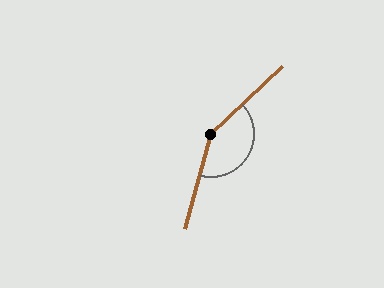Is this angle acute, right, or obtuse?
It is obtuse.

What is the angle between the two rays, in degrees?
Approximately 149 degrees.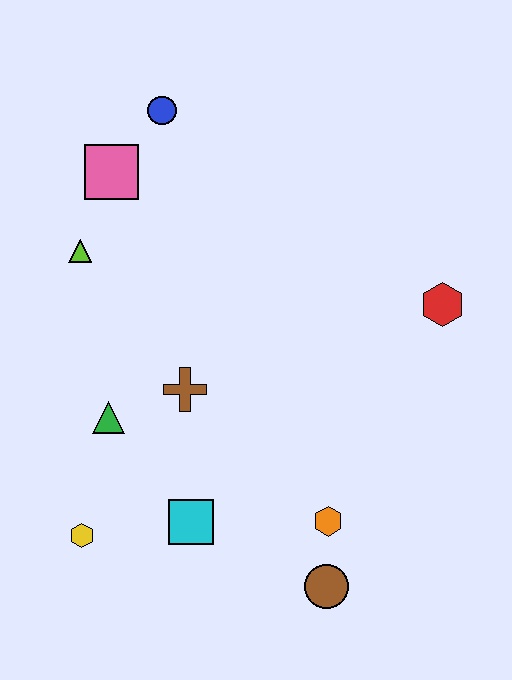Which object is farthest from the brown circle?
The blue circle is farthest from the brown circle.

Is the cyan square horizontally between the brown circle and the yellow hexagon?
Yes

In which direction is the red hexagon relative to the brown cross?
The red hexagon is to the right of the brown cross.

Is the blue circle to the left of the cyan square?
Yes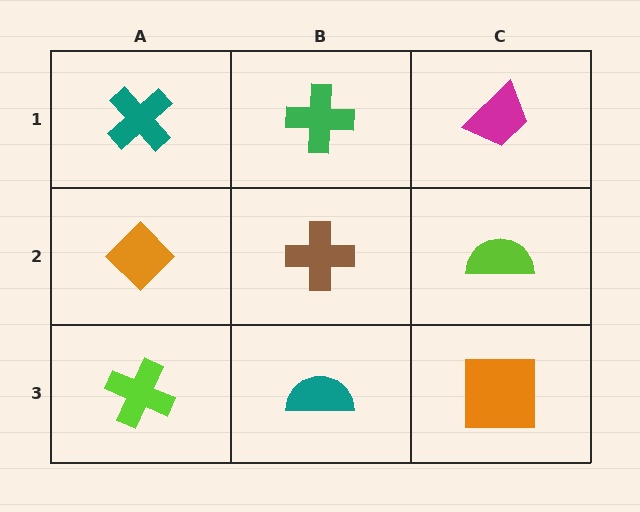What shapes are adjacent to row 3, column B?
A brown cross (row 2, column B), a lime cross (row 3, column A), an orange square (row 3, column C).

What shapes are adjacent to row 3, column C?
A lime semicircle (row 2, column C), a teal semicircle (row 3, column B).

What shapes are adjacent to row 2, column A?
A teal cross (row 1, column A), a lime cross (row 3, column A), a brown cross (row 2, column B).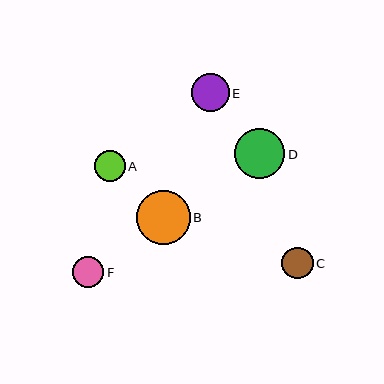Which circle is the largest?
Circle B is the largest with a size of approximately 53 pixels.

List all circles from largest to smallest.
From largest to smallest: B, D, E, C, F, A.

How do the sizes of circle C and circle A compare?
Circle C and circle A are approximately the same size.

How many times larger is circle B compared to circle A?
Circle B is approximately 1.7 times the size of circle A.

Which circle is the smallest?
Circle A is the smallest with a size of approximately 31 pixels.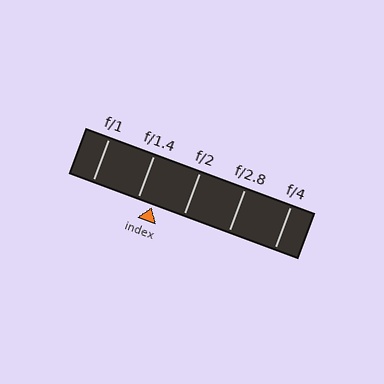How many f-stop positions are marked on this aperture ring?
There are 5 f-stop positions marked.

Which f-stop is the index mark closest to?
The index mark is closest to f/1.4.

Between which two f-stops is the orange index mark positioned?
The index mark is between f/1.4 and f/2.